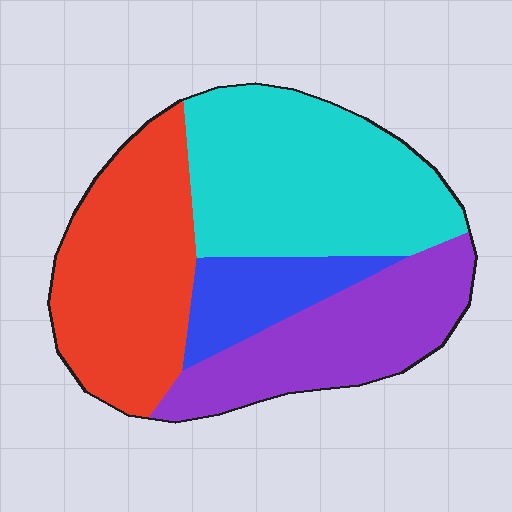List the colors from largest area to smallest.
From largest to smallest: cyan, red, purple, blue.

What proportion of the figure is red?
Red takes up between a sixth and a third of the figure.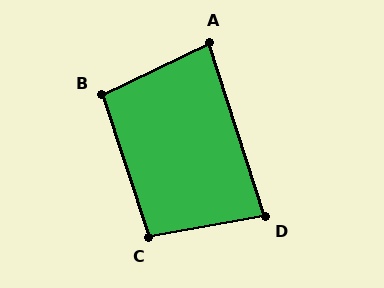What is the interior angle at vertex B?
Approximately 98 degrees (obtuse).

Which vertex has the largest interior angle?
C, at approximately 98 degrees.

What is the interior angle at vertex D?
Approximately 82 degrees (acute).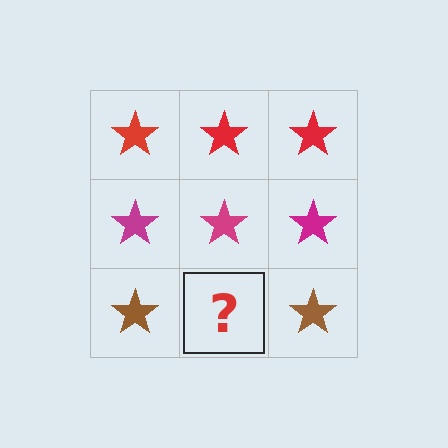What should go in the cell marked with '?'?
The missing cell should contain a brown star.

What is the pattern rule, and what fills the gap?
The rule is that each row has a consistent color. The gap should be filled with a brown star.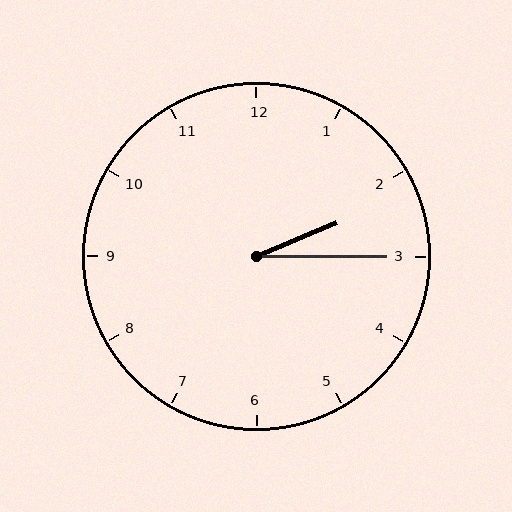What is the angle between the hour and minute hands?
Approximately 22 degrees.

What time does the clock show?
2:15.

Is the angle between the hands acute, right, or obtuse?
It is acute.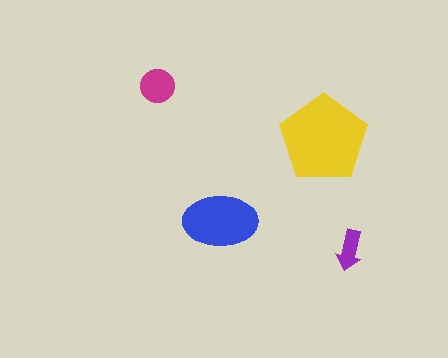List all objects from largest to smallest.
The yellow pentagon, the blue ellipse, the magenta circle, the purple arrow.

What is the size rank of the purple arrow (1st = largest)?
4th.